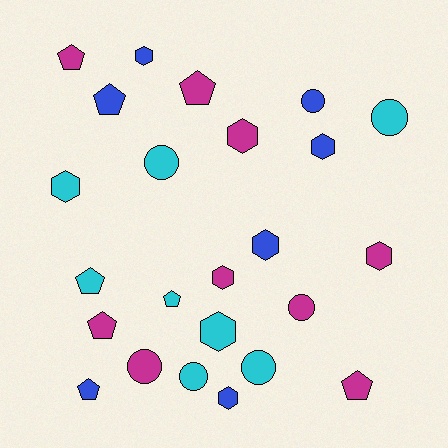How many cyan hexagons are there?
There are 2 cyan hexagons.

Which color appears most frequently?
Magenta, with 9 objects.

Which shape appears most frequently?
Hexagon, with 9 objects.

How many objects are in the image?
There are 24 objects.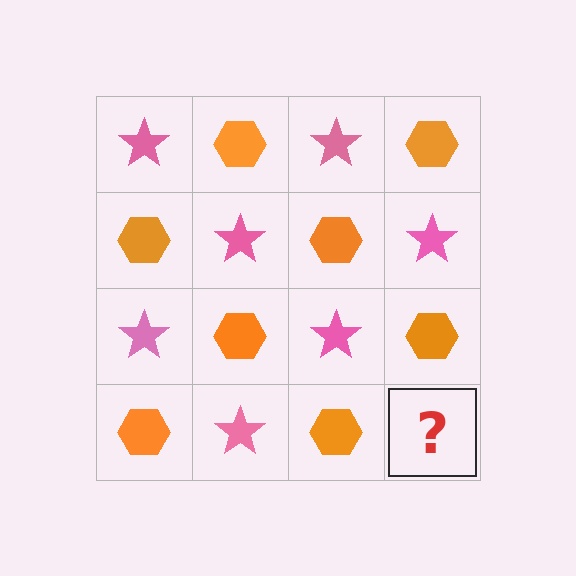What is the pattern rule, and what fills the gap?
The rule is that it alternates pink star and orange hexagon in a checkerboard pattern. The gap should be filled with a pink star.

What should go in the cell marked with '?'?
The missing cell should contain a pink star.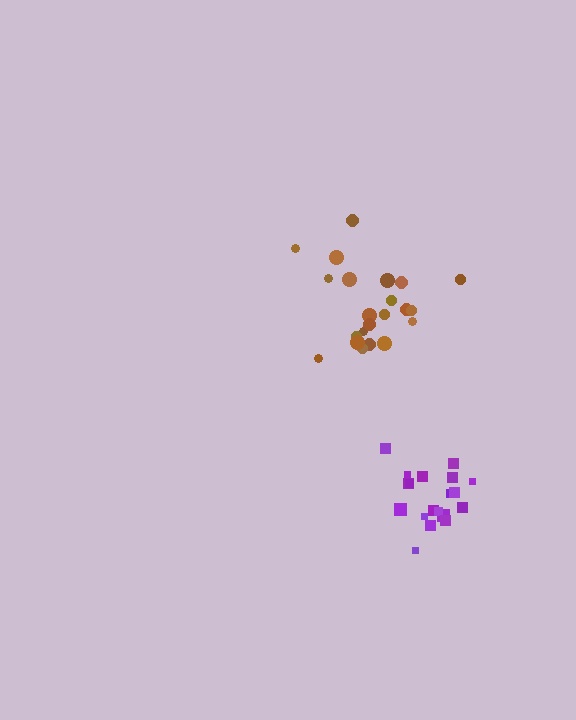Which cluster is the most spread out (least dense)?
Brown.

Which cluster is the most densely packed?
Purple.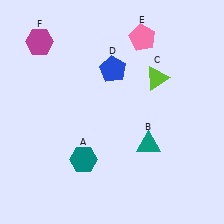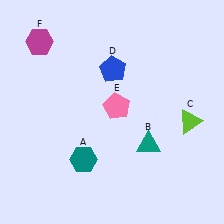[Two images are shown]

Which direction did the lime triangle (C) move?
The lime triangle (C) moved down.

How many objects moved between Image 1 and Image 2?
2 objects moved between the two images.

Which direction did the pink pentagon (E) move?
The pink pentagon (E) moved down.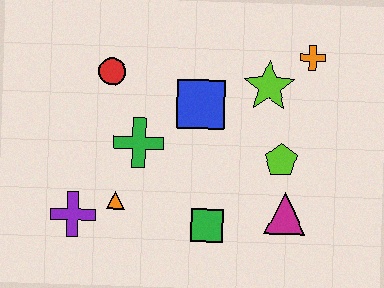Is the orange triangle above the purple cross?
Yes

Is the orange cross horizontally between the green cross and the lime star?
No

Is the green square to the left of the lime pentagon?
Yes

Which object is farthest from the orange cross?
The purple cross is farthest from the orange cross.